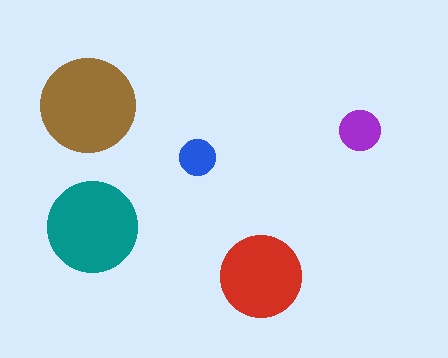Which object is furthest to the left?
The brown circle is leftmost.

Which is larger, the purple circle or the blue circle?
The purple one.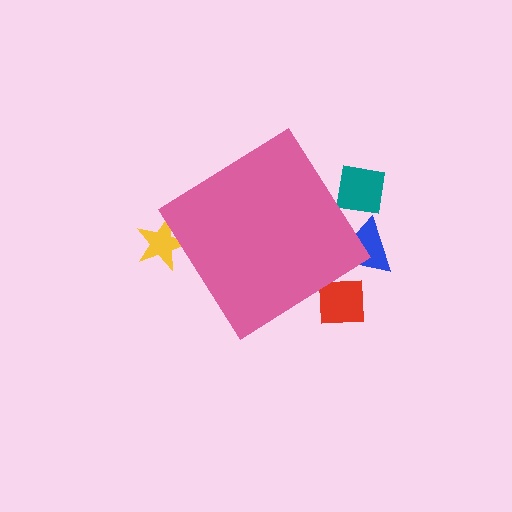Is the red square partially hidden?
Yes, the red square is partially hidden behind the pink diamond.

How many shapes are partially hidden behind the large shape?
4 shapes are partially hidden.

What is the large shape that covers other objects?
A pink diamond.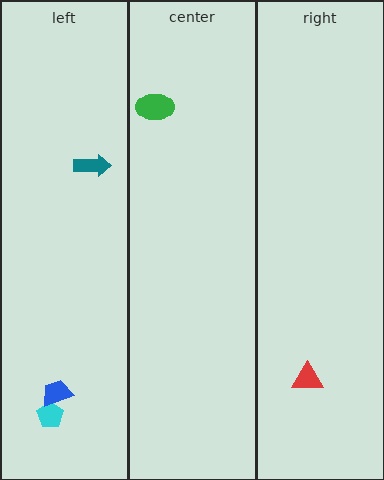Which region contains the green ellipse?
The center region.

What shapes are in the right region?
The red triangle.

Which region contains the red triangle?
The right region.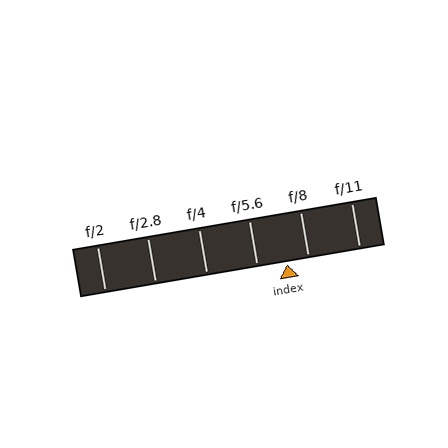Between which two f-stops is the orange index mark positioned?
The index mark is between f/5.6 and f/8.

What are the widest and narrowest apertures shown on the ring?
The widest aperture shown is f/2 and the narrowest is f/11.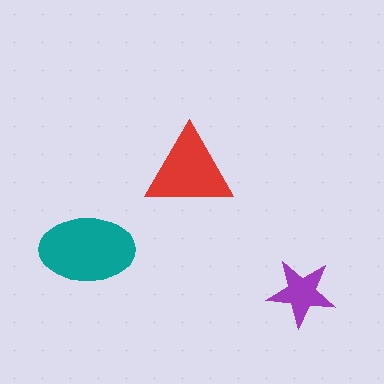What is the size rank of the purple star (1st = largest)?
3rd.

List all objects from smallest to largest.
The purple star, the red triangle, the teal ellipse.